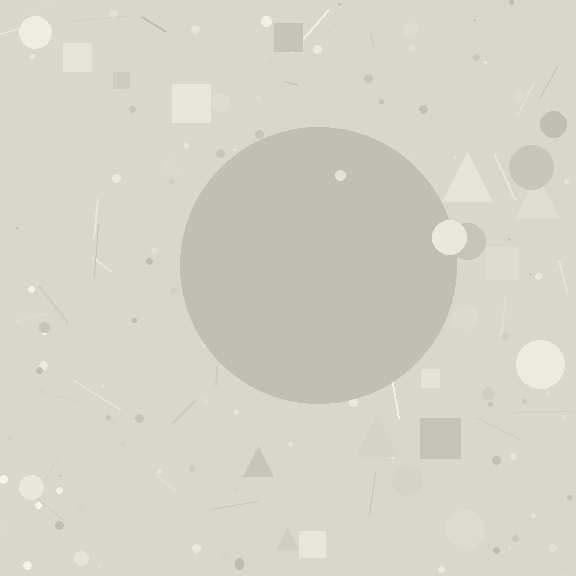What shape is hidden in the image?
A circle is hidden in the image.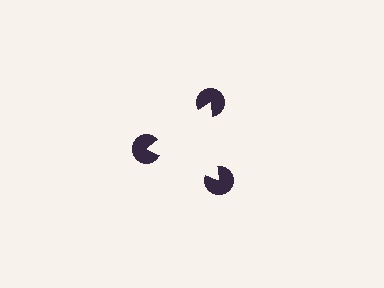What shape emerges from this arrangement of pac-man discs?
An illusory triangle — its edges are inferred from the aligned wedge cuts in the pac-man discs, not physically drawn.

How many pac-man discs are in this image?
There are 3 — one at each vertex of the illusory triangle.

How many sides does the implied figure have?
3 sides.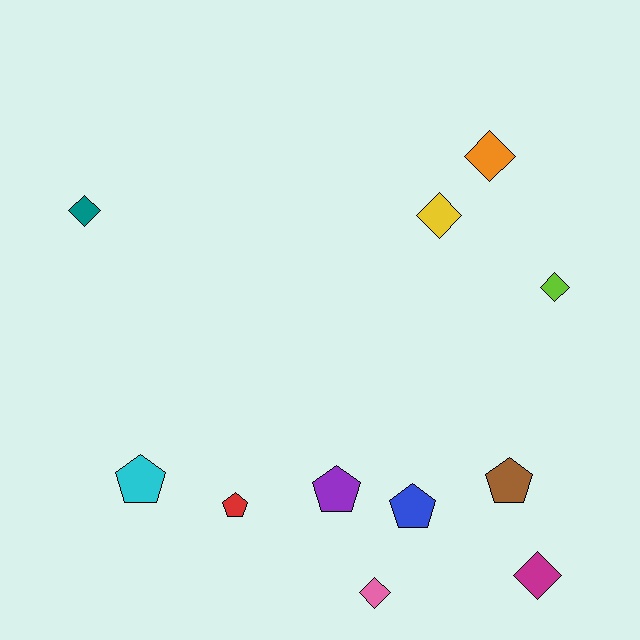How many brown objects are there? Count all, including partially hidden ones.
There is 1 brown object.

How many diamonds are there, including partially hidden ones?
There are 6 diamonds.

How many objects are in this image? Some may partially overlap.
There are 11 objects.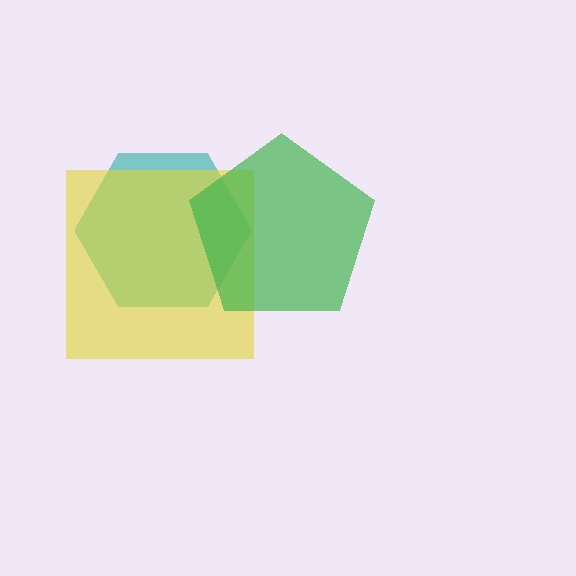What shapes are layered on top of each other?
The layered shapes are: a teal hexagon, a yellow square, a green pentagon.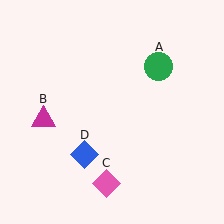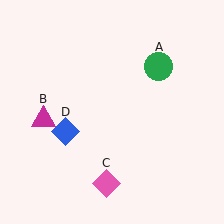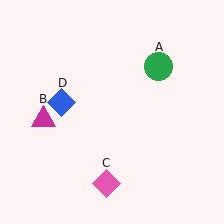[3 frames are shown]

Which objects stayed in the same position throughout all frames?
Green circle (object A) and magenta triangle (object B) and pink diamond (object C) remained stationary.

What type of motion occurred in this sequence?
The blue diamond (object D) rotated clockwise around the center of the scene.